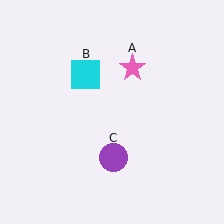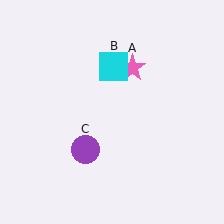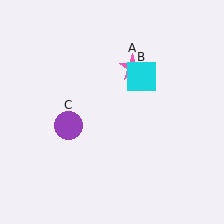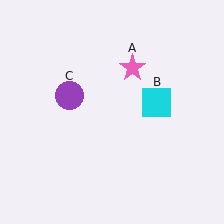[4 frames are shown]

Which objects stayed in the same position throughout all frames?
Pink star (object A) remained stationary.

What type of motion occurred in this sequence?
The cyan square (object B), purple circle (object C) rotated clockwise around the center of the scene.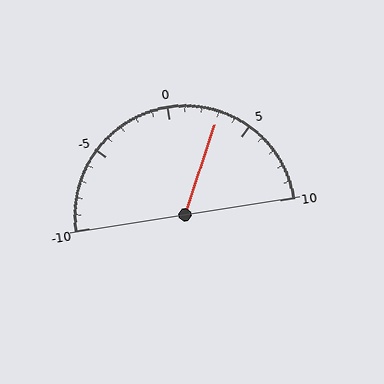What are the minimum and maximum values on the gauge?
The gauge ranges from -10 to 10.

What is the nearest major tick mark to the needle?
The nearest major tick mark is 5.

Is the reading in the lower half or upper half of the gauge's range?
The reading is in the upper half of the range (-10 to 10).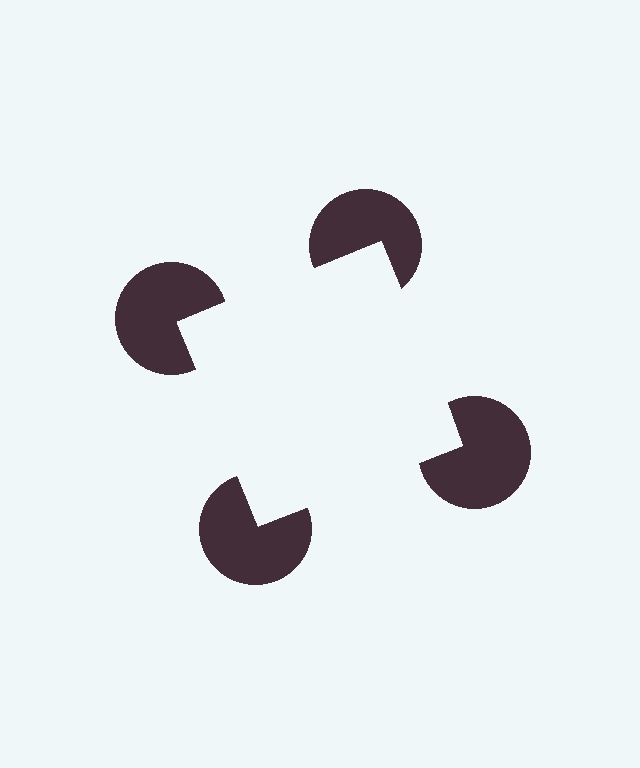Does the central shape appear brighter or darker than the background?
It typically appears slightly brighter than the background, even though no actual brightness change is drawn.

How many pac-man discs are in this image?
There are 4 — one at each vertex of the illusory square.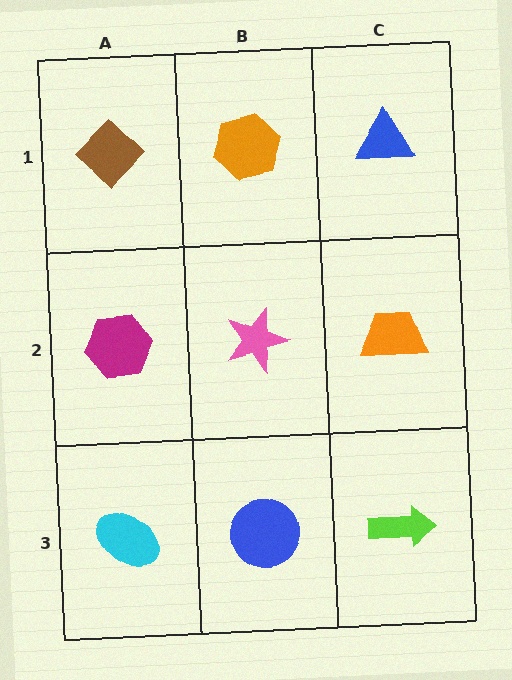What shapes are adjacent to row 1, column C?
An orange trapezoid (row 2, column C), an orange hexagon (row 1, column B).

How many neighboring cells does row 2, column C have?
3.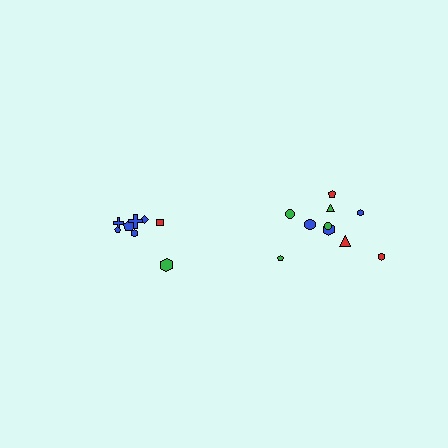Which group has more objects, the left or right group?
The right group.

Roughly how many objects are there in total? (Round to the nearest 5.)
Roughly 20 objects in total.